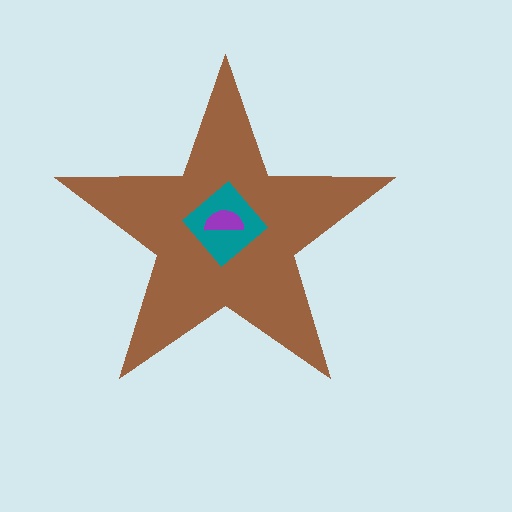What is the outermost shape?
The brown star.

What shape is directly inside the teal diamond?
The purple semicircle.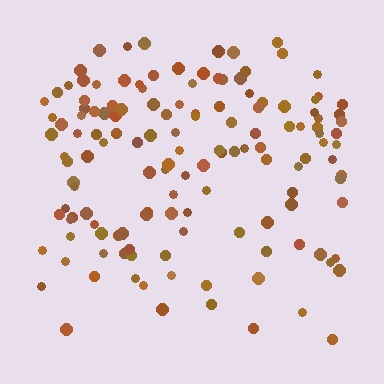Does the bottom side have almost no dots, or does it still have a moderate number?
Still a moderate number, just noticeably fewer than the top.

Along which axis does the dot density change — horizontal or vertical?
Vertical.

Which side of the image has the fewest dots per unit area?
The bottom.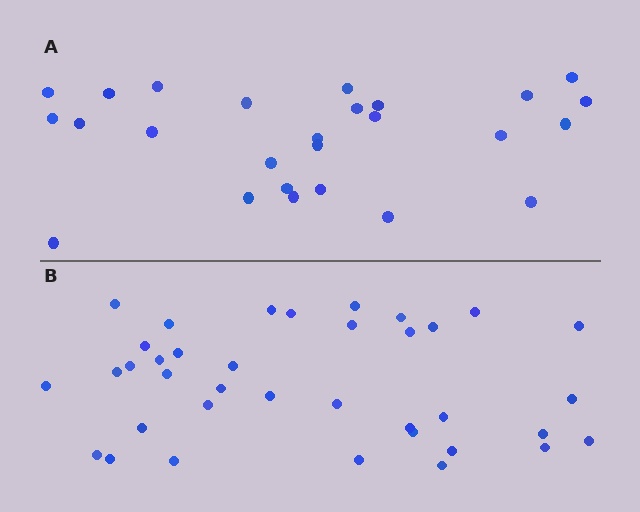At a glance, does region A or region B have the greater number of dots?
Region B (the bottom region) has more dots.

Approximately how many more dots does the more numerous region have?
Region B has roughly 12 or so more dots than region A.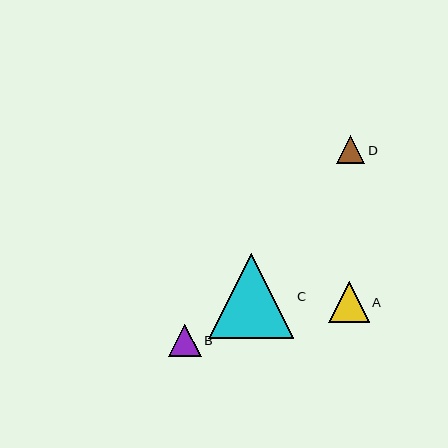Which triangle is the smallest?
Triangle D is the smallest with a size of approximately 28 pixels.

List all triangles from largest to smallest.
From largest to smallest: C, A, B, D.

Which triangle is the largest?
Triangle C is the largest with a size of approximately 85 pixels.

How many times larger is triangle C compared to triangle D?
Triangle C is approximately 3.0 times the size of triangle D.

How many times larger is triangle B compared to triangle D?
Triangle B is approximately 1.2 times the size of triangle D.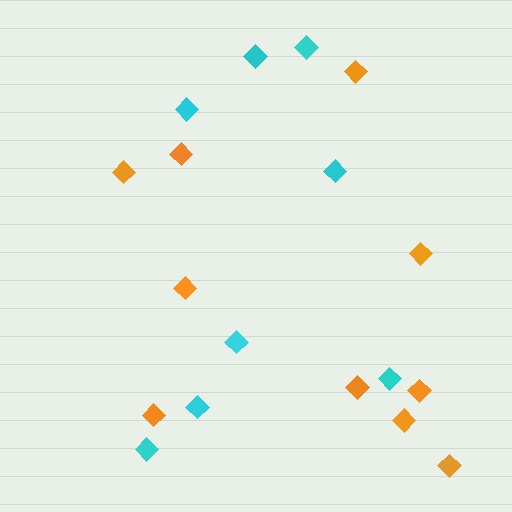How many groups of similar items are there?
There are 2 groups: one group of cyan diamonds (8) and one group of orange diamonds (10).